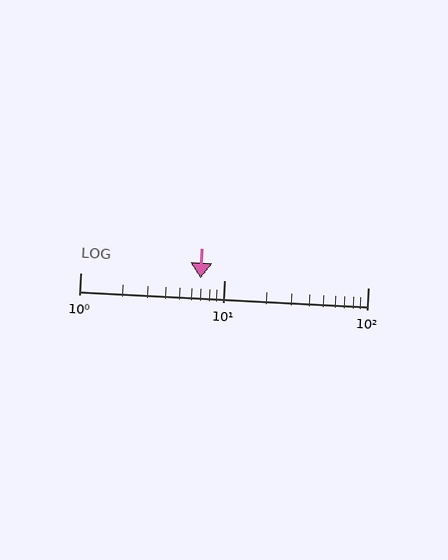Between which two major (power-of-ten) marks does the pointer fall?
The pointer is between 1 and 10.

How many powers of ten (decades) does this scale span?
The scale spans 2 decades, from 1 to 100.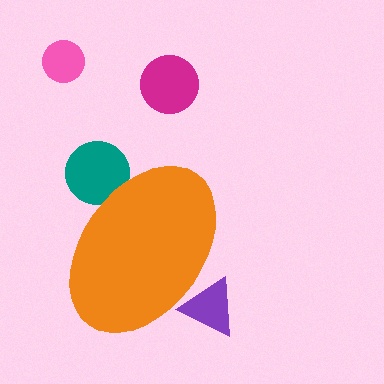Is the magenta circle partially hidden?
No, the magenta circle is fully visible.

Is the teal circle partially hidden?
Yes, the teal circle is partially hidden behind the orange ellipse.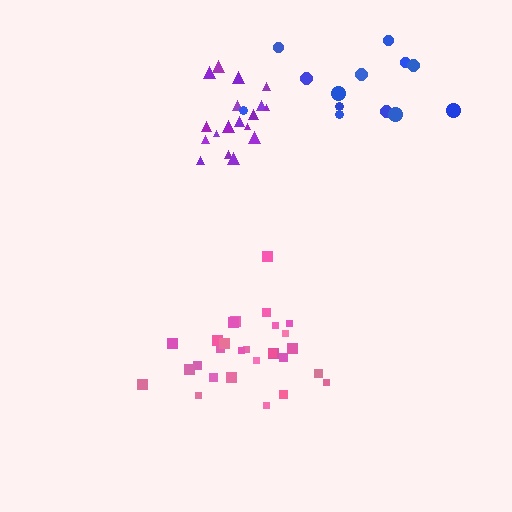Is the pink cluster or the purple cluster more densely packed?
Purple.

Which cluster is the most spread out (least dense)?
Blue.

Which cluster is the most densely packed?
Purple.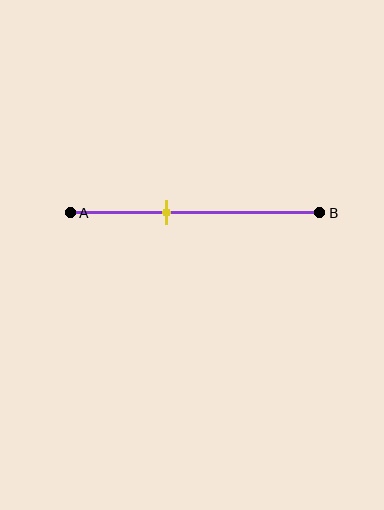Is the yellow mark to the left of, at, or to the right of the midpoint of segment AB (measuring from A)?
The yellow mark is to the left of the midpoint of segment AB.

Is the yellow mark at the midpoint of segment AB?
No, the mark is at about 40% from A, not at the 50% midpoint.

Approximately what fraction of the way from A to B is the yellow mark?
The yellow mark is approximately 40% of the way from A to B.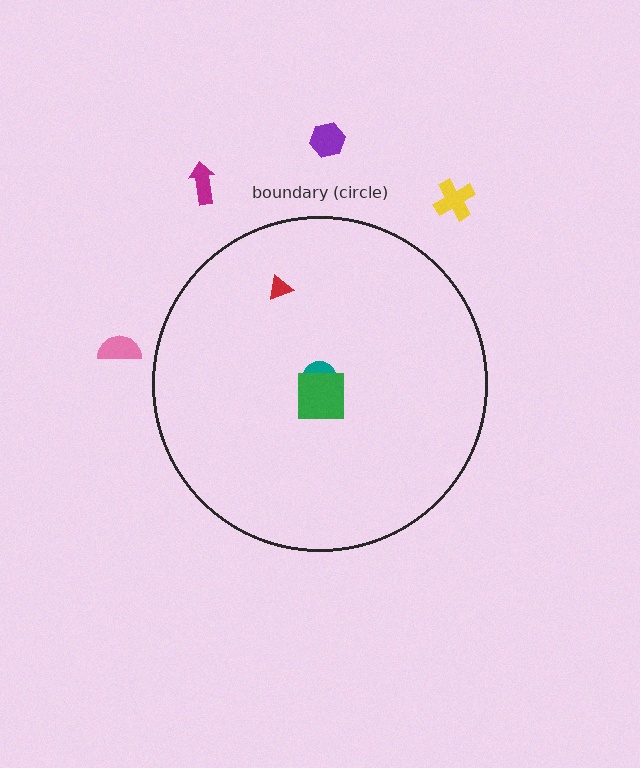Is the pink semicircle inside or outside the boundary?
Outside.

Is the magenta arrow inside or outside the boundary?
Outside.